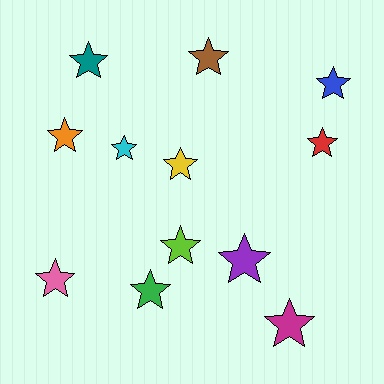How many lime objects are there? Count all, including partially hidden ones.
There is 1 lime object.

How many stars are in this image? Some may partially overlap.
There are 12 stars.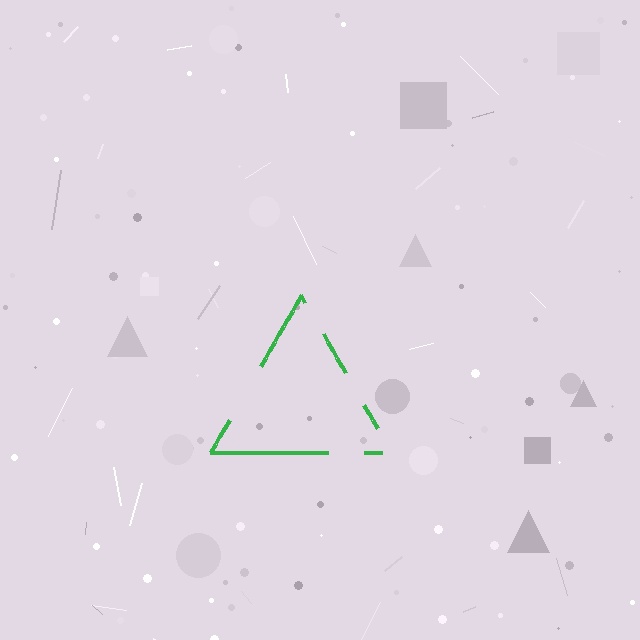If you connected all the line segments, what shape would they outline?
They would outline a triangle.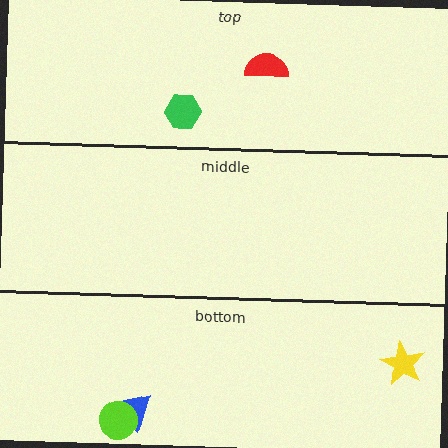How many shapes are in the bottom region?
3.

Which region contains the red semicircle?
The top region.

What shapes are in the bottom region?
The blue triangle, the yellow star, the lime circle.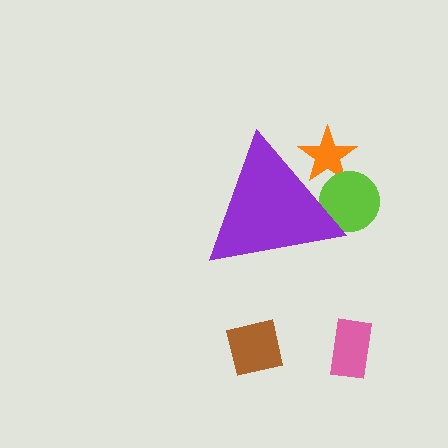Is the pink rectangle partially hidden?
No, the pink rectangle is fully visible.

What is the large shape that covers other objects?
A purple triangle.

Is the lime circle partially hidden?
Yes, the lime circle is partially hidden behind the purple triangle.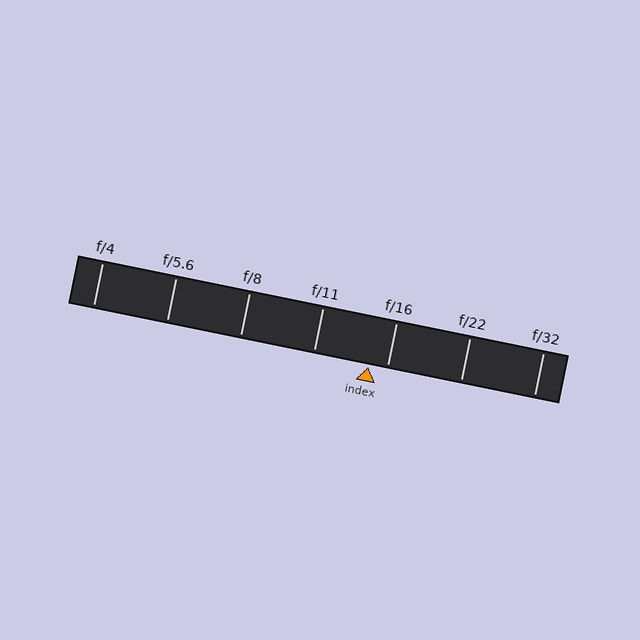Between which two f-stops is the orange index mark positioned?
The index mark is between f/11 and f/16.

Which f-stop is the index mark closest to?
The index mark is closest to f/16.